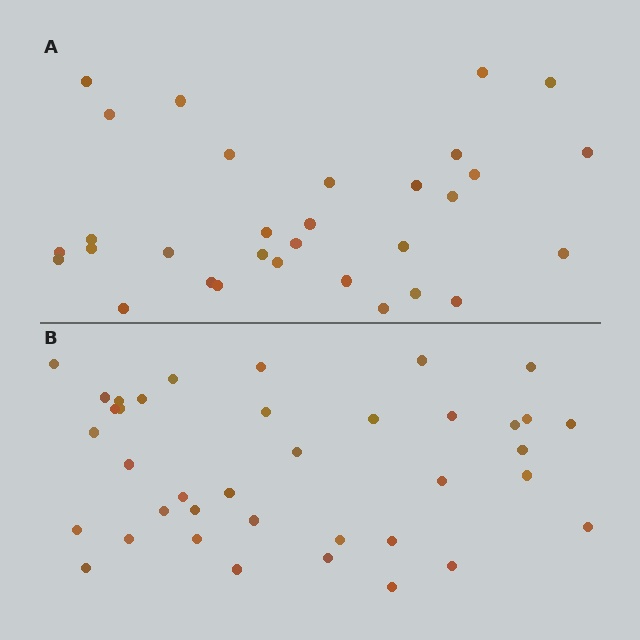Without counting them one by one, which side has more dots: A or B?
Region B (the bottom region) has more dots.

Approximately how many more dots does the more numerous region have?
Region B has roughly 8 or so more dots than region A.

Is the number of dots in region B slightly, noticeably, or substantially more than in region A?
Region B has only slightly more — the two regions are fairly close. The ratio is roughly 1.2 to 1.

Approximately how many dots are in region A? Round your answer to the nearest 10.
About 30 dots. (The exact count is 31, which rounds to 30.)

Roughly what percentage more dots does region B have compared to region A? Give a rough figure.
About 25% more.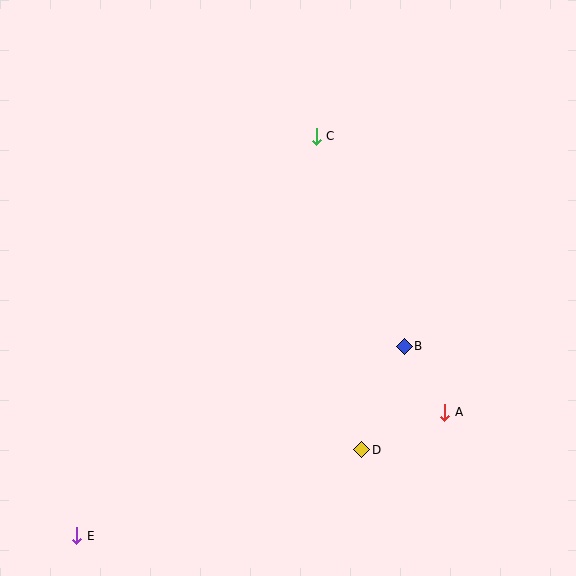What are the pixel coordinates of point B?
Point B is at (404, 346).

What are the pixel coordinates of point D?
Point D is at (362, 450).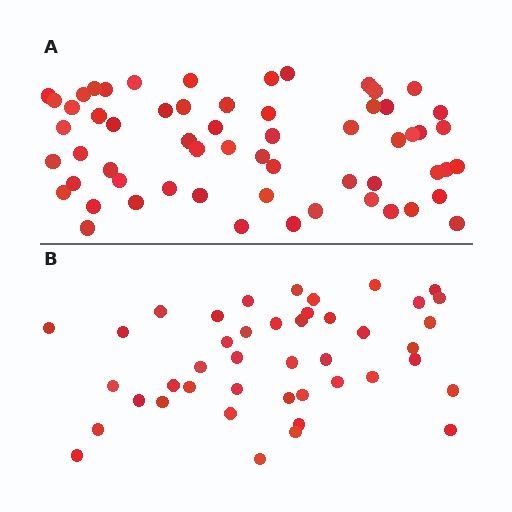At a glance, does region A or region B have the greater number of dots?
Region A (the top region) has more dots.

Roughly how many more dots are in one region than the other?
Region A has approximately 15 more dots than region B.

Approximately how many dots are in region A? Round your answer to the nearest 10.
About 60 dots.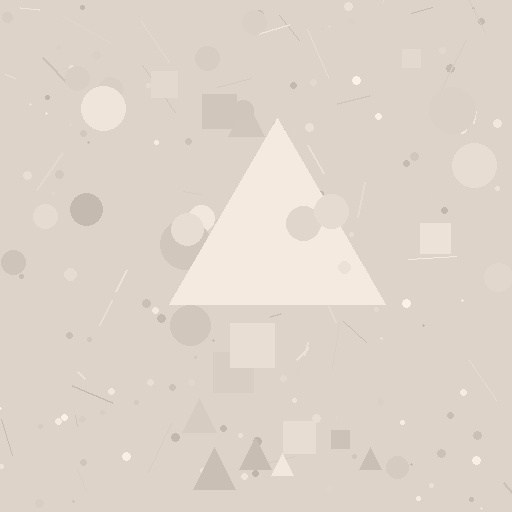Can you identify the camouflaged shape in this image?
The camouflaged shape is a triangle.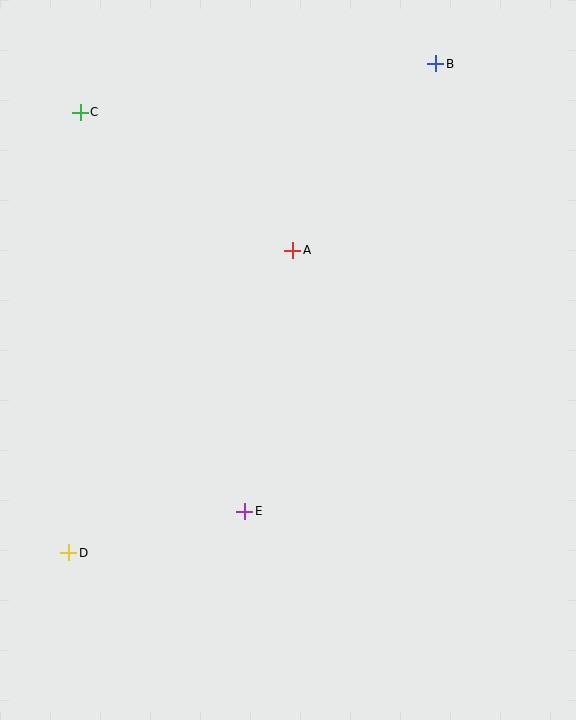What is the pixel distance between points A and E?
The distance between A and E is 266 pixels.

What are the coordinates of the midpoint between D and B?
The midpoint between D and B is at (252, 308).